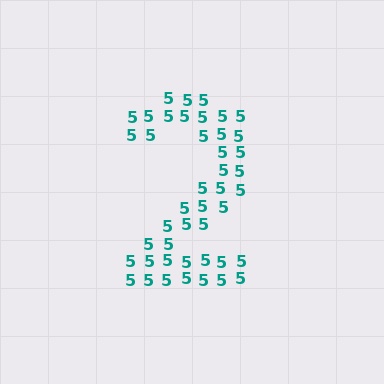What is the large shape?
The large shape is the digit 2.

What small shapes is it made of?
It is made of small digit 5's.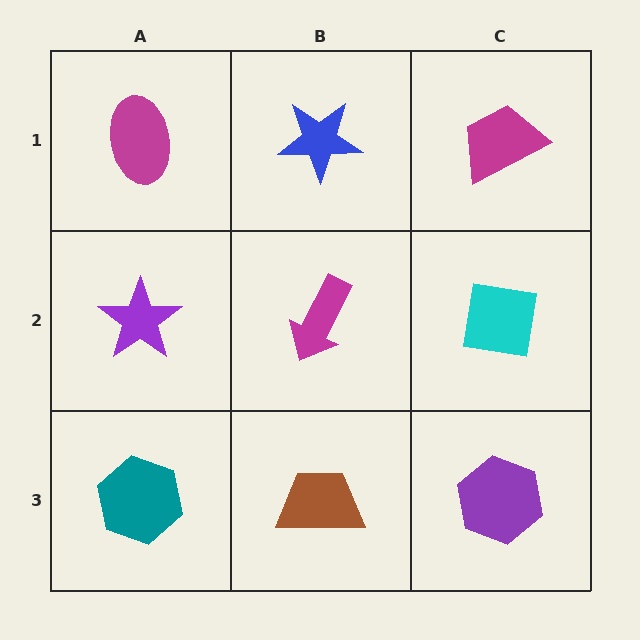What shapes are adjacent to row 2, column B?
A blue star (row 1, column B), a brown trapezoid (row 3, column B), a purple star (row 2, column A), a cyan square (row 2, column C).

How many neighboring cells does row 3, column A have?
2.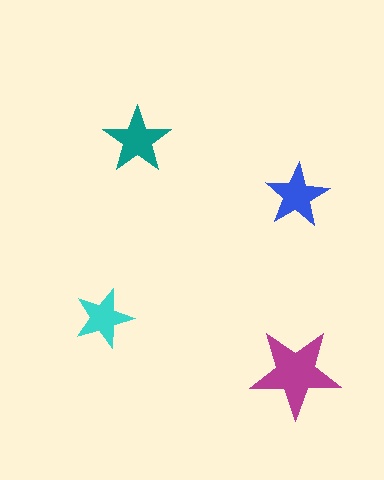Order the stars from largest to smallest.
the magenta one, the teal one, the blue one, the cyan one.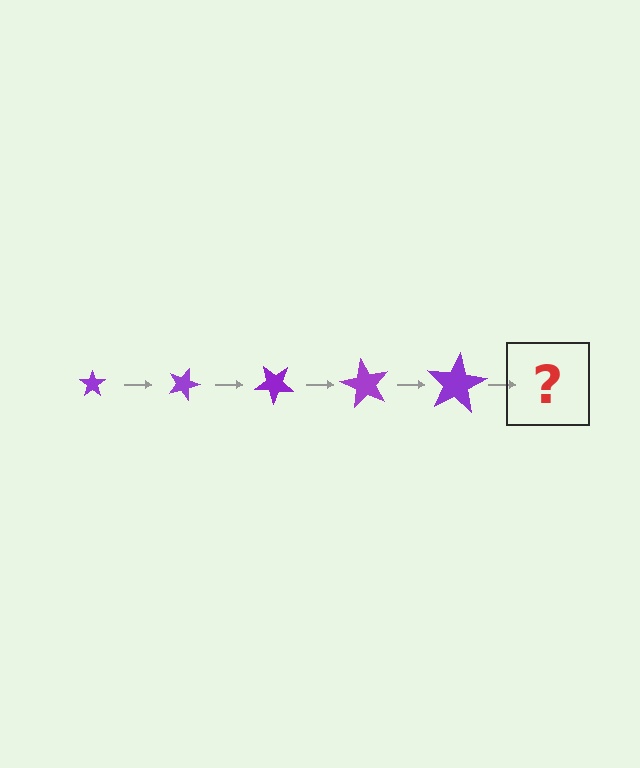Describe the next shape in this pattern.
It should be a star, larger than the previous one and rotated 100 degrees from the start.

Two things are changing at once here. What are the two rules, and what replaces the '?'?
The two rules are that the star grows larger each step and it rotates 20 degrees each step. The '?' should be a star, larger than the previous one and rotated 100 degrees from the start.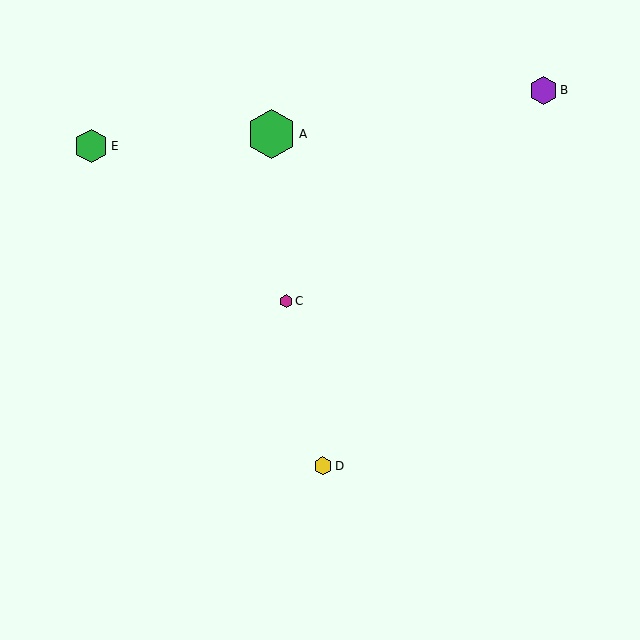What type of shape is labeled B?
Shape B is a purple hexagon.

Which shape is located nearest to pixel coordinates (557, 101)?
The purple hexagon (labeled B) at (543, 90) is nearest to that location.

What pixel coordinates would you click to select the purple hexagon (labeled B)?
Click at (543, 90) to select the purple hexagon B.